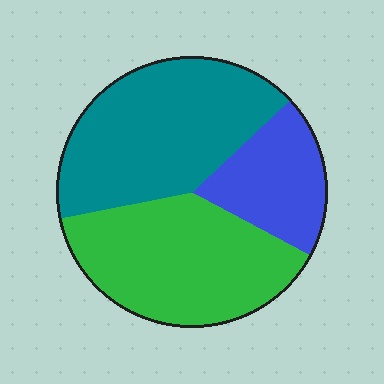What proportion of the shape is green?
Green covers roughly 40% of the shape.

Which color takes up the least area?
Blue, at roughly 20%.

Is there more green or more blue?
Green.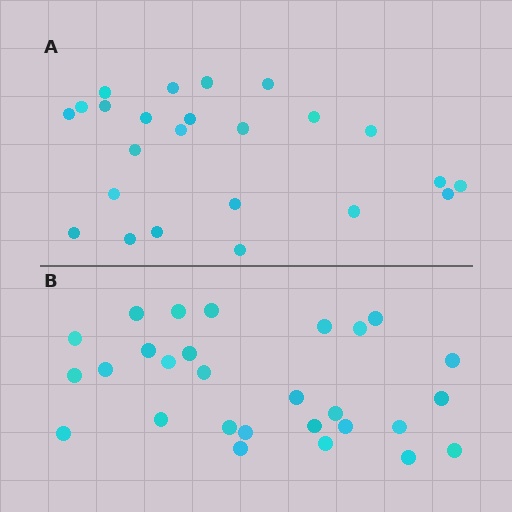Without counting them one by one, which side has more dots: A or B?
Region B (the bottom region) has more dots.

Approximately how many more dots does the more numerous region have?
Region B has about 4 more dots than region A.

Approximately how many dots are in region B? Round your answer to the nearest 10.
About 30 dots. (The exact count is 28, which rounds to 30.)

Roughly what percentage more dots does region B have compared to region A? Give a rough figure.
About 15% more.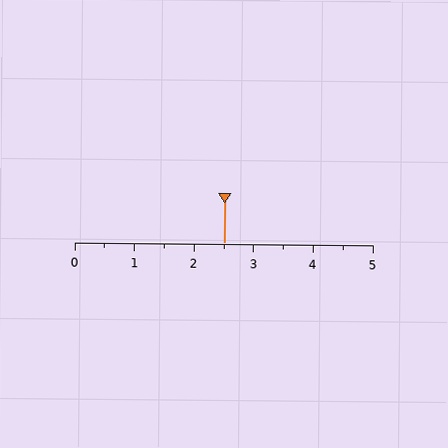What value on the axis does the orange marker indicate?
The marker indicates approximately 2.5.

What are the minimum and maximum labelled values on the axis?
The axis runs from 0 to 5.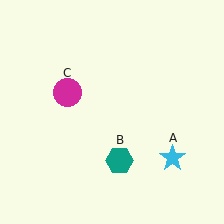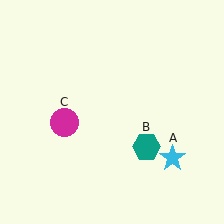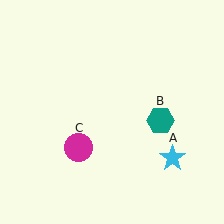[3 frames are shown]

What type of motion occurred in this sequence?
The teal hexagon (object B), magenta circle (object C) rotated counterclockwise around the center of the scene.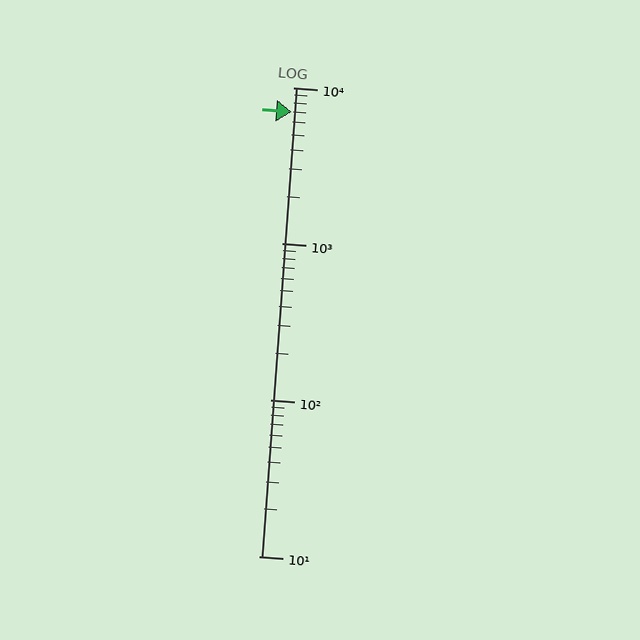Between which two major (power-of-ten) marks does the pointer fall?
The pointer is between 1000 and 10000.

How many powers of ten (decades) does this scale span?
The scale spans 3 decades, from 10 to 10000.